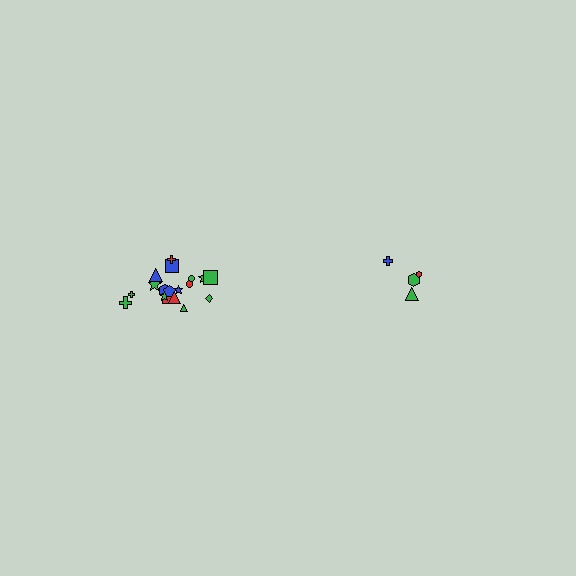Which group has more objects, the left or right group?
The left group.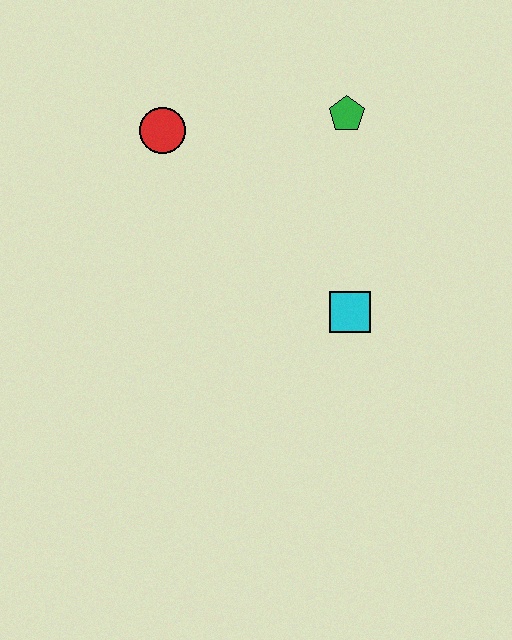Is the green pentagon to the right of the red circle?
Yes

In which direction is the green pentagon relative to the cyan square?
The green pentagon is above the cyan square.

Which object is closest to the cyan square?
The green pentagon is closest to the cyan square.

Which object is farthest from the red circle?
The cyan square is farthest from the red circle.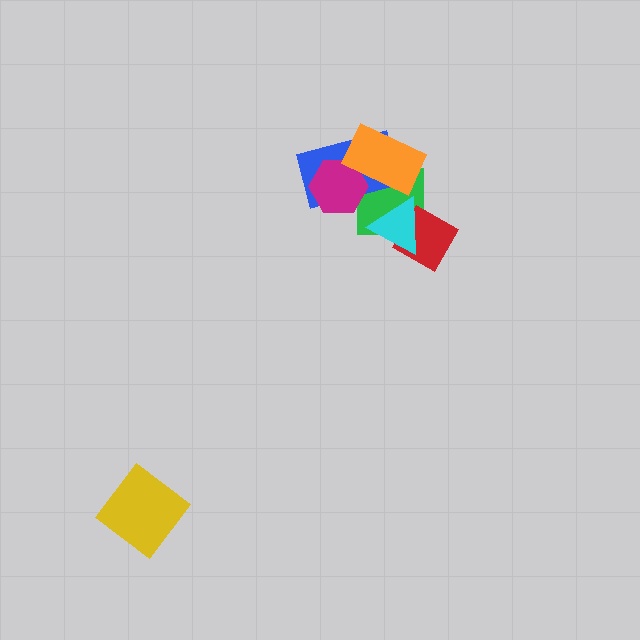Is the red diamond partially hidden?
Yes, it is partially covered by another shape.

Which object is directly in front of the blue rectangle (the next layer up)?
The magenta hexagon is directly in front of the blue rectangle.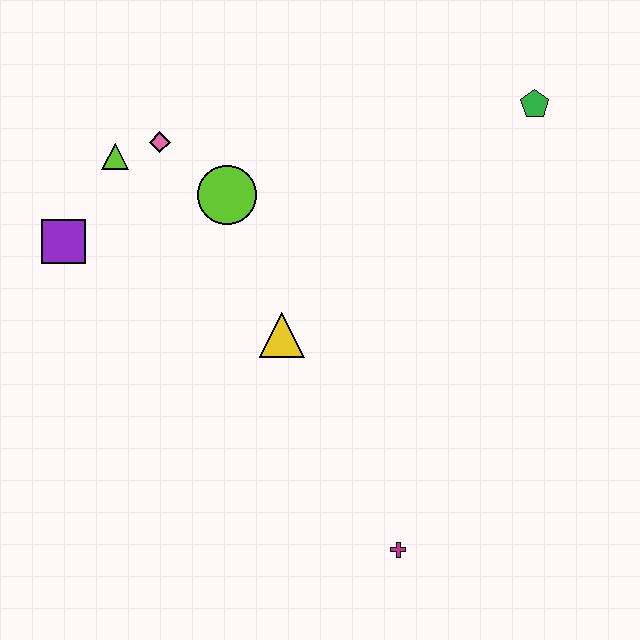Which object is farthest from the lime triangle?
The magenta cross is farthest from the lime triangle.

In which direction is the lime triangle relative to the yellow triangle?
The lime triangle is above the yellow triangle.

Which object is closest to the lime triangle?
The pink diamond is closest to the lime triangle.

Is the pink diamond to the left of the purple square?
No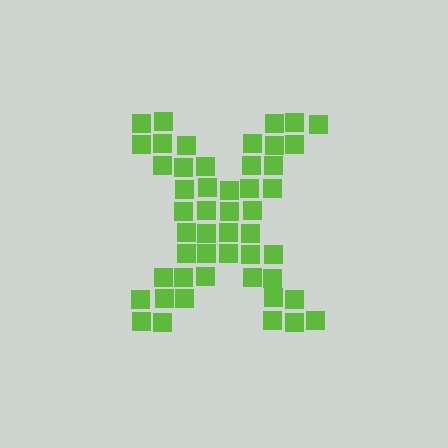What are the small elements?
The small elements are squares.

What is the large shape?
The large shape is the letter X.